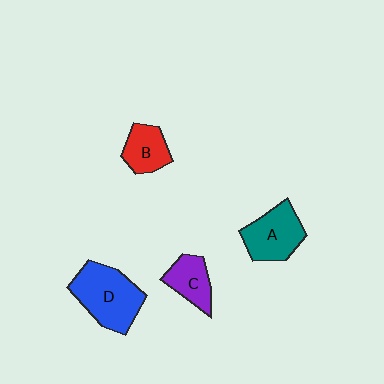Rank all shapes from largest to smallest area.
From largest to smallest: D (blue), A (teal), B (red), C (purple).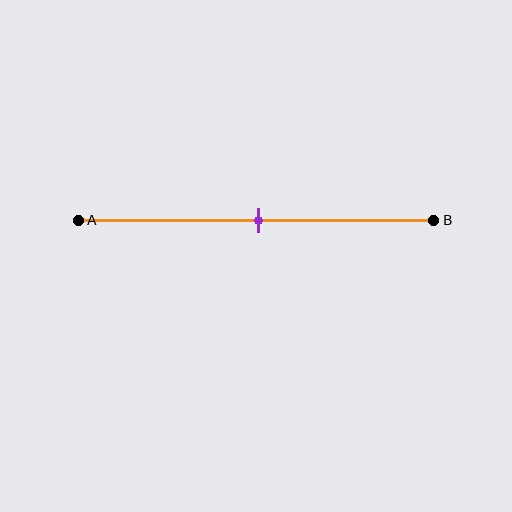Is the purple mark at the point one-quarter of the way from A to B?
No, the mark is at about 50% from A, not at the 25% one-quarter point.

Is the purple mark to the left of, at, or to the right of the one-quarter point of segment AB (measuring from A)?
The purple mark is to the right of the one-quarter point of segment AB.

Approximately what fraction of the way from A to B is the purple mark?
The purple mark is approximately 50% of the way from A to B.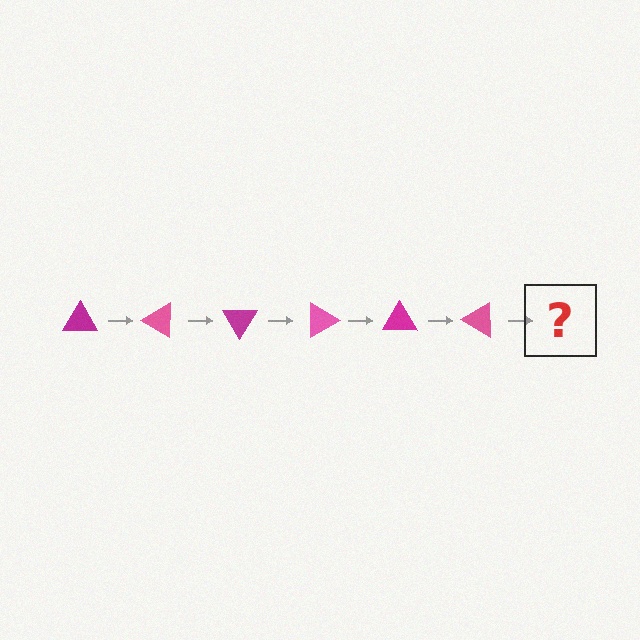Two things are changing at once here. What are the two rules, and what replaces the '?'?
The two rules are that it rotates 30 degrees each step and the color cycles through magenta and pink. The '?' should be a magenta triangle, rotated 180 degrees from the start.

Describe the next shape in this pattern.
It should be a magenta triangle, rotated 180 degrees from the start.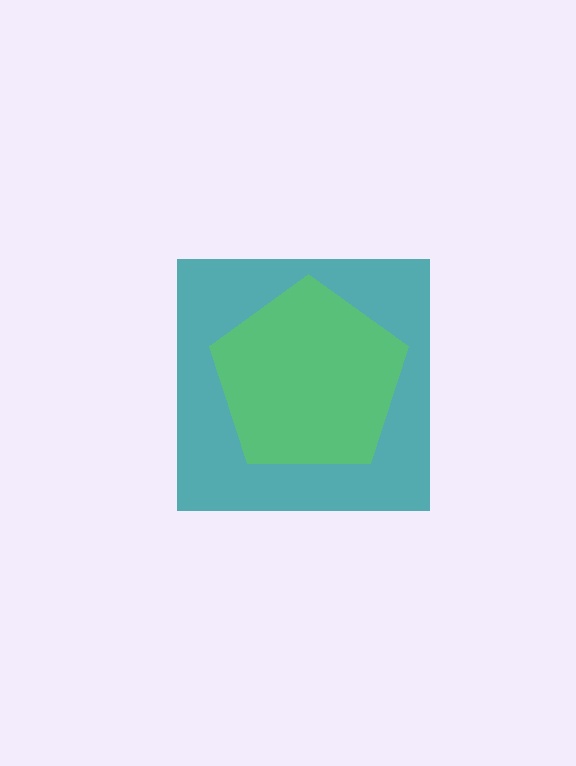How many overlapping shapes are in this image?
There are 2 overlapping shapes in the image.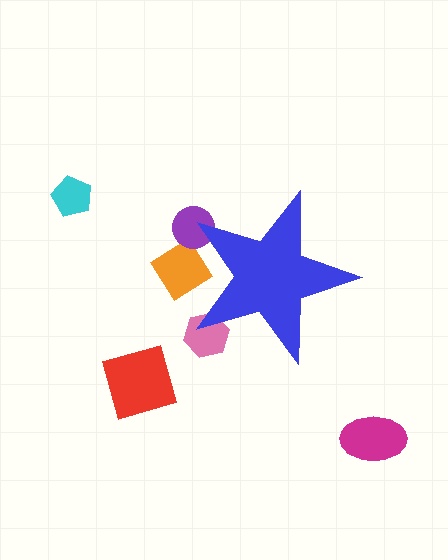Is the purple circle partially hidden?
Yes, the purple circle is partially hidden behind the blue star.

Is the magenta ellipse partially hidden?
No, the magenta ellipse is fully visible.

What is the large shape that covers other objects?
A blue star.